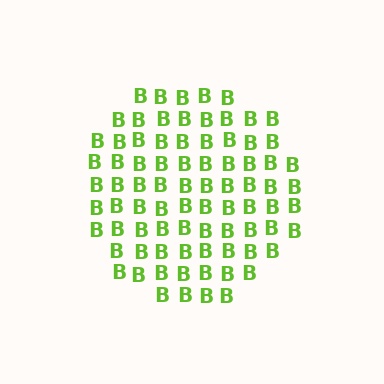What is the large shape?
The large shape is a circle.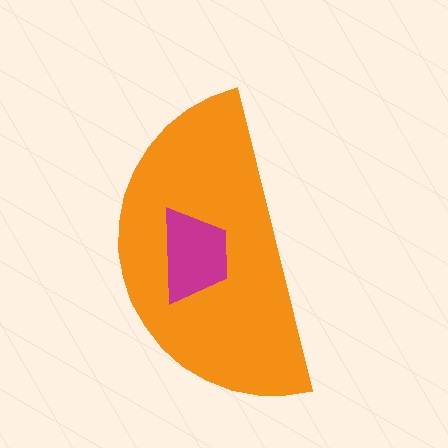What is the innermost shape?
The magenta trapezoid.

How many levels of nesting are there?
2.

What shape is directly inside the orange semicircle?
The magenta trapezoid.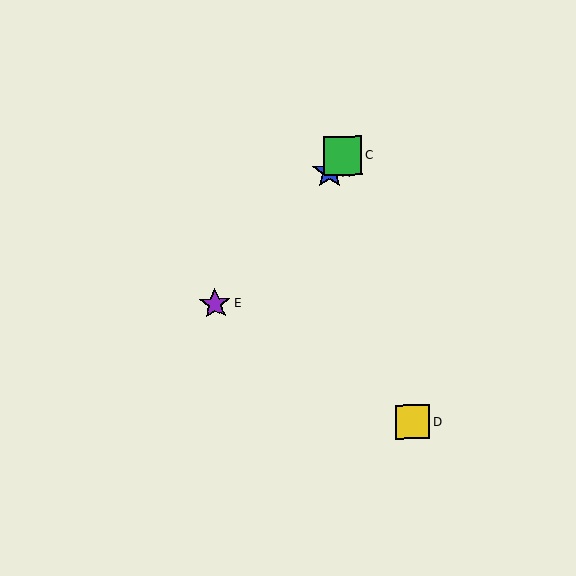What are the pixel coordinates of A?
Object A is at (328, 173).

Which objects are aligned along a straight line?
Objects A, B, C, E are aligned along a straight line.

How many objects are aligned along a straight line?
4 objects (A, B, C, E) are aligned along a straight line.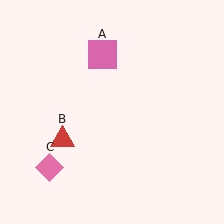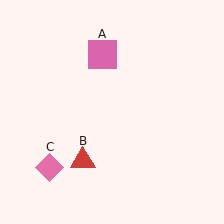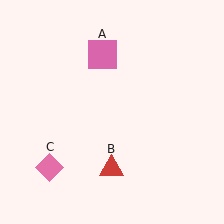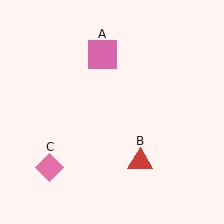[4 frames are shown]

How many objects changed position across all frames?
1 object changed position: red triangle (object B).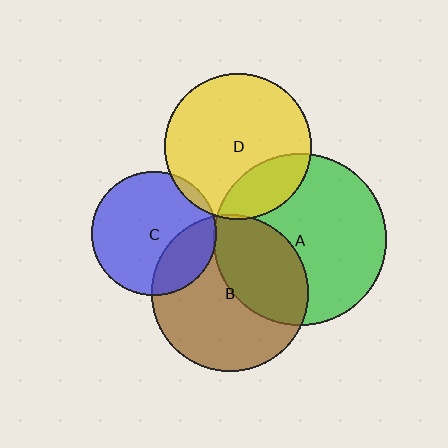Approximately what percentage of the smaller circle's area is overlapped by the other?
Approximately 40%.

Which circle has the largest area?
Circle A (green).